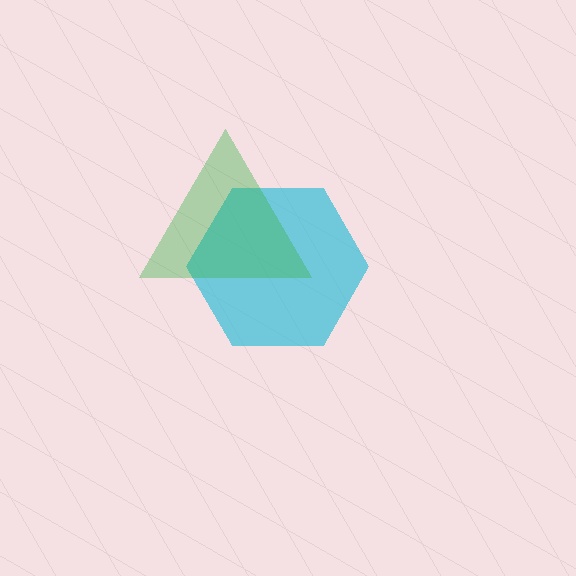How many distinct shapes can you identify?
There are 2 distinct shapes: a cyan hexagon, a green triangle.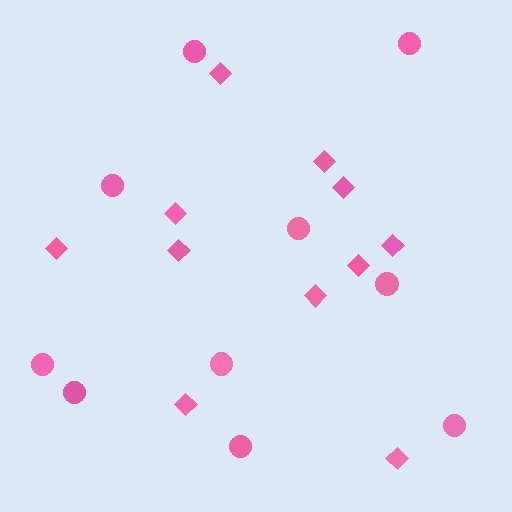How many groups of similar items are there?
There are 2 groups: one group of diamonds (11) and one group of circles (10).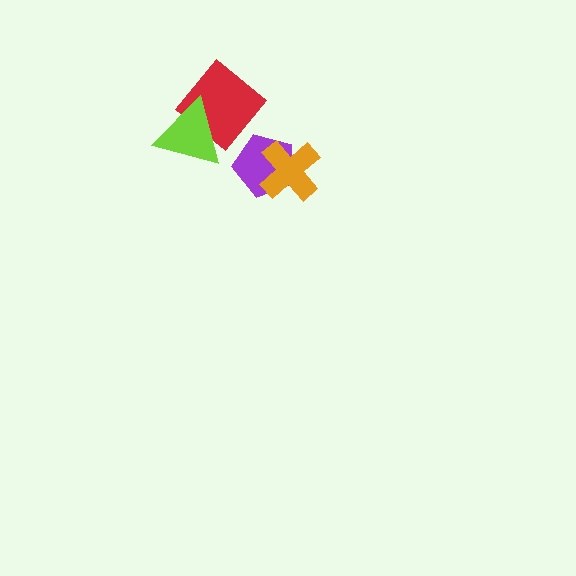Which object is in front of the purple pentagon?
The orange cross is in front of the purple pentagon.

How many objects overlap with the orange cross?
1 object overlaps with the orange cross.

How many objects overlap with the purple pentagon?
1 object overlaps with the purple pentagon.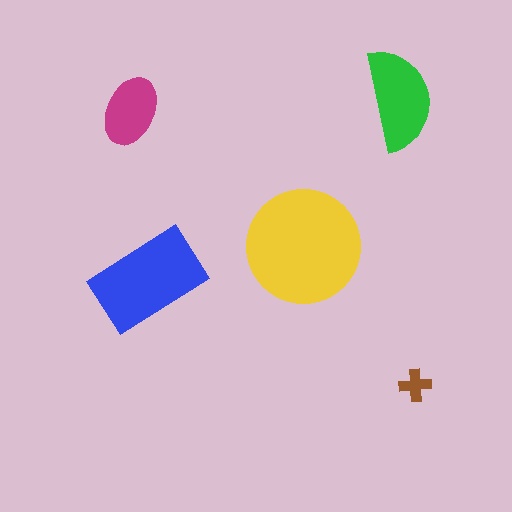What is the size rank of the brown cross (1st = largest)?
5th.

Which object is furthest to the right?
The brown cross is rightmost.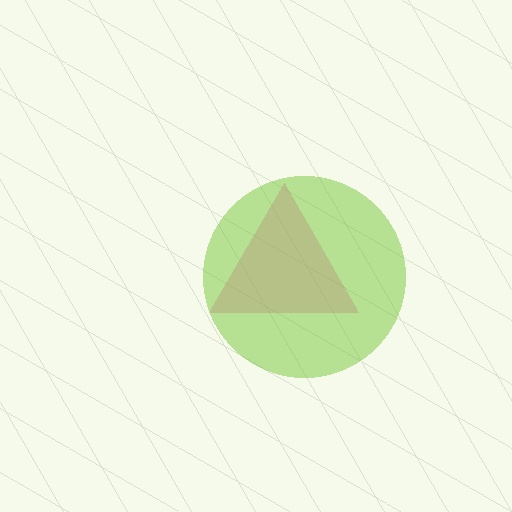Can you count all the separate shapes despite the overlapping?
Yes, there are 2 separate shapes.